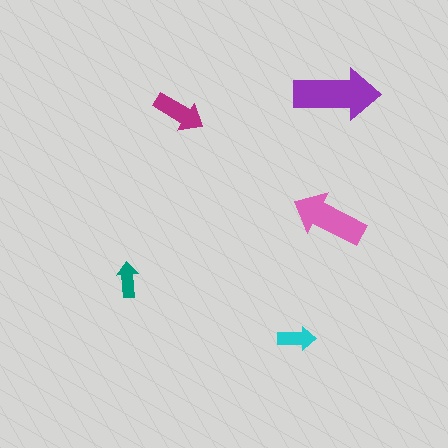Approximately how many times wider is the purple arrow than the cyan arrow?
About 2 times wider.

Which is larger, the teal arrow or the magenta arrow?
The magenta one.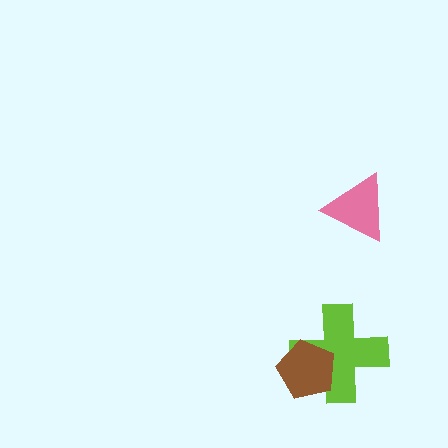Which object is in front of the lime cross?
The brown pentagon is in front of the lime cross.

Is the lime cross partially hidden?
Yes, it is partially covered by another shape.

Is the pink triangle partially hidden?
No, no other shape covers it.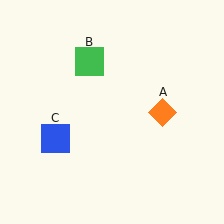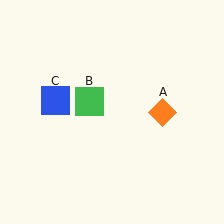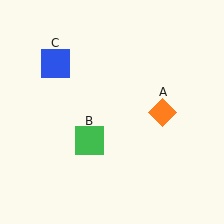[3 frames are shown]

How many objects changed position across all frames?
2 objects changed position: green square (object B), blue square (object C).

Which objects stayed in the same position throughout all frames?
Orange diamond (object A) remained stationary.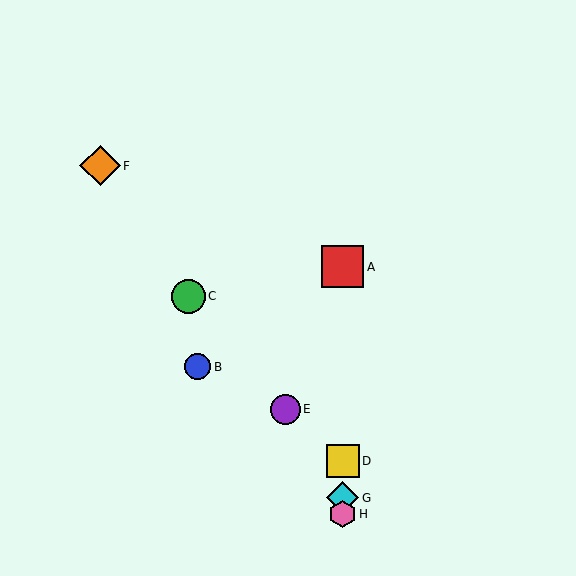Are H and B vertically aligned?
No, H is at x≈343 and B is at x≈198.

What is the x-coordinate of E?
Object E is at x≈286.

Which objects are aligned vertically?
Objects A, D, G, H are aligned vertically.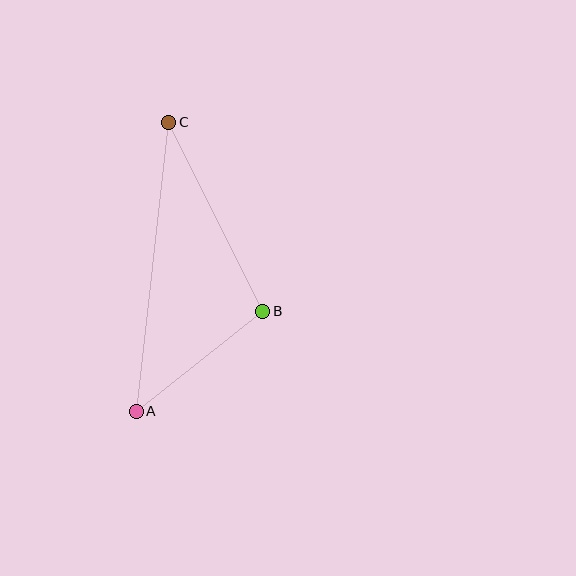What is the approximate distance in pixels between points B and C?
The distance between B and C is approximately 211 pixels.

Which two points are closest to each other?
Points A and B are closest to each other.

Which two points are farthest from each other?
Points A and C are farthest from each other.